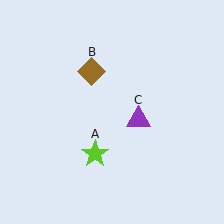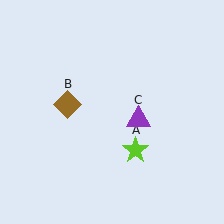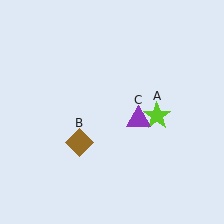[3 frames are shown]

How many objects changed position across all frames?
2 objects changed position: lime star (object A), brown diamond (object B).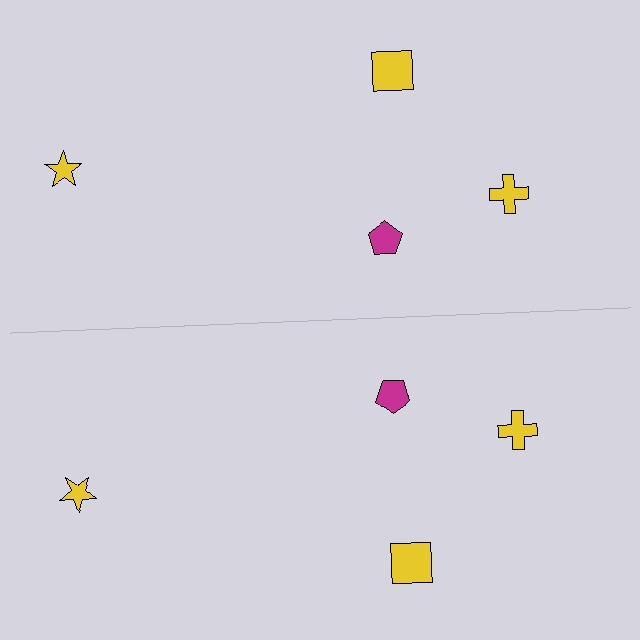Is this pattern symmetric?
Yes, this pattern has bilateral (reflection) symmetry.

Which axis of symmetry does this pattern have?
The pattern has a horizontal axis of symmetry running through the center of the image.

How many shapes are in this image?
There are 8 shapes in this image.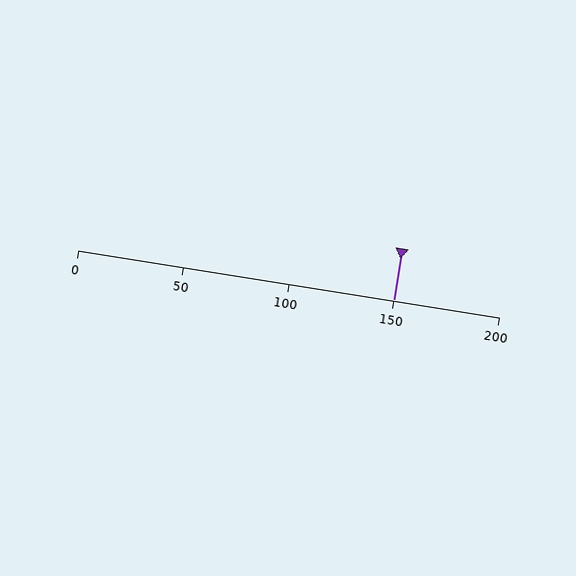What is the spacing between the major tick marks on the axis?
The major ticks are spaced 50 apart.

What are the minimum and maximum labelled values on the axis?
The axis runs from 0 to 200.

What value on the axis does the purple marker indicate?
The marker indicates approximately 150.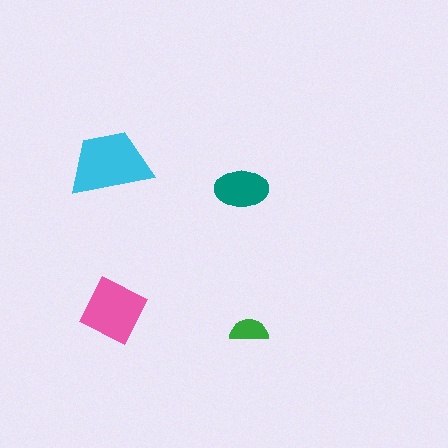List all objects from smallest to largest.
The green semicircle, the teal ellipse, the pink diamond, the cyan trapezoid.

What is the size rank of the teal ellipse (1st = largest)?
3rd.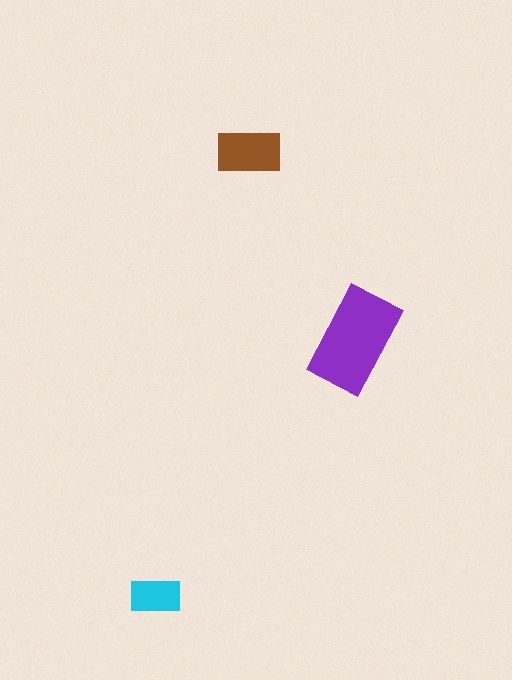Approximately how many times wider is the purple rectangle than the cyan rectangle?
About 2 times wider.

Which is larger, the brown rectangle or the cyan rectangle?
The brown one.